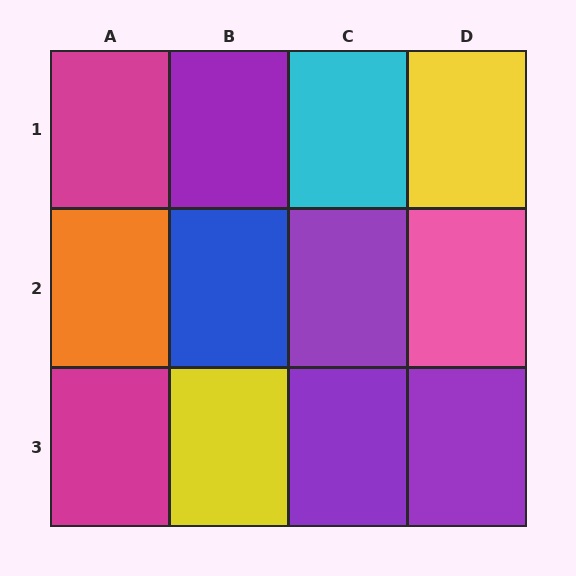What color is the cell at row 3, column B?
Yellow.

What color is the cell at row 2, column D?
Pink.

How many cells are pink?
1 cell is pink.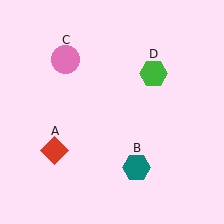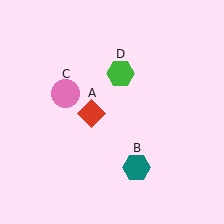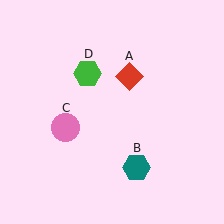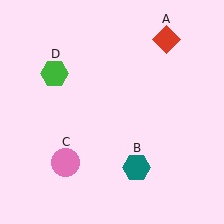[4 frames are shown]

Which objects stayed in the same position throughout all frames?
Teal hexagon (object B) remained stationary.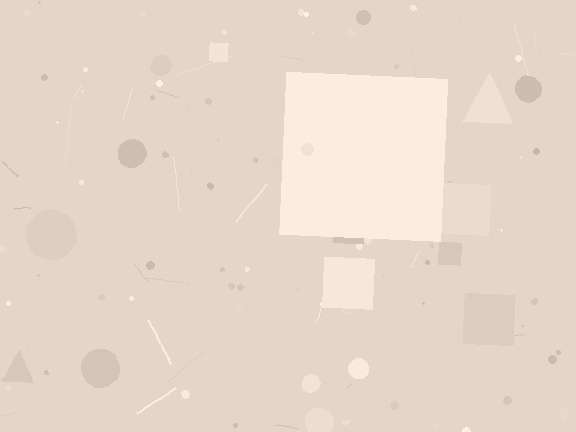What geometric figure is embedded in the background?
A square is embedded in the background.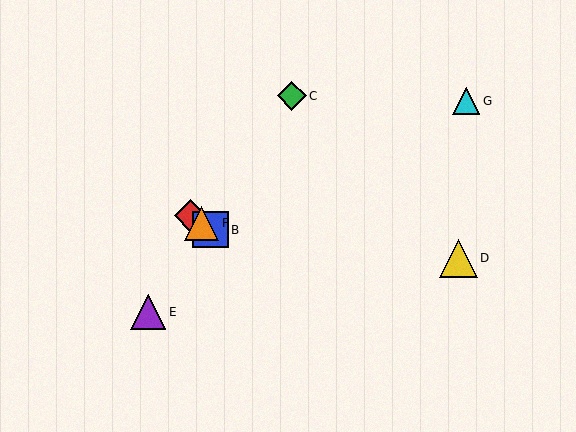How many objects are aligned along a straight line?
3 objects (A, B, F) are aligned along a straight line.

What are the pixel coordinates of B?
Object B is at (210, 230).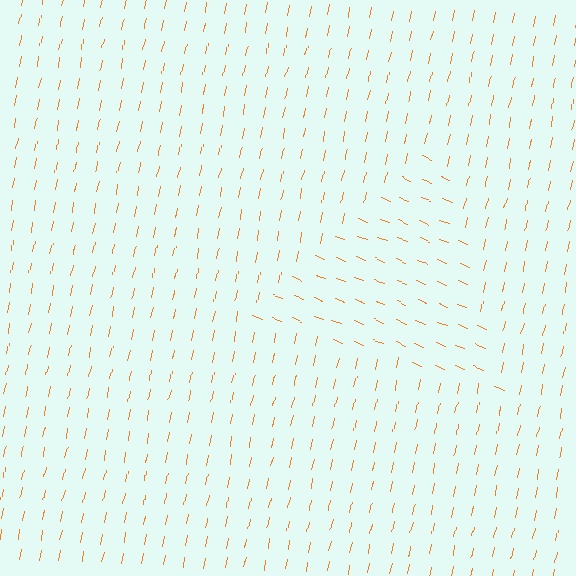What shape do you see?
I see a triangle.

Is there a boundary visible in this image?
Yes, there is a texture boundary formed by a change in line orientation.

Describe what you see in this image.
The image is filled with small orange line segments. A triangle region in the image has lines oriented differently from the surrounding lines, creating a visible texture boundary.